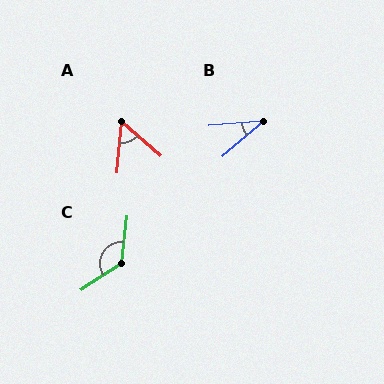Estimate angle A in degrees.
Approximately 54 degrees.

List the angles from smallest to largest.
B (35°), A (54°), C (129°).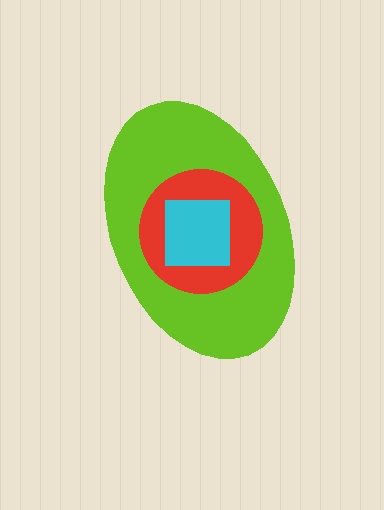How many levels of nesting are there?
3.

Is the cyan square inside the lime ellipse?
Yes.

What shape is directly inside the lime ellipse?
The red circle.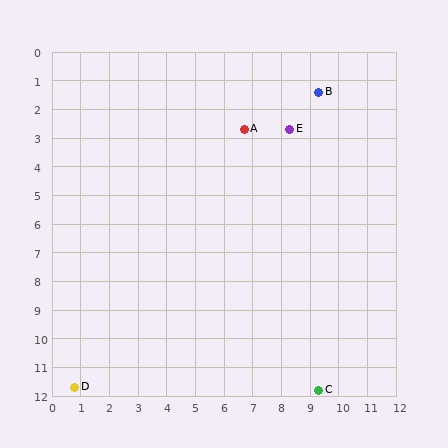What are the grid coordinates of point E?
Point E is at approximately (8.3, 2.7).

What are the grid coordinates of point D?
Point D is at approximately (0.8, 11.7).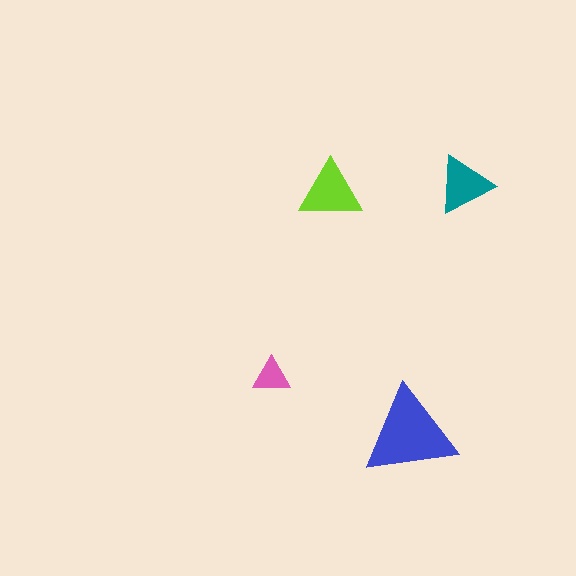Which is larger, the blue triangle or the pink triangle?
The blue one.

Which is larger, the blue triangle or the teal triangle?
The blue one.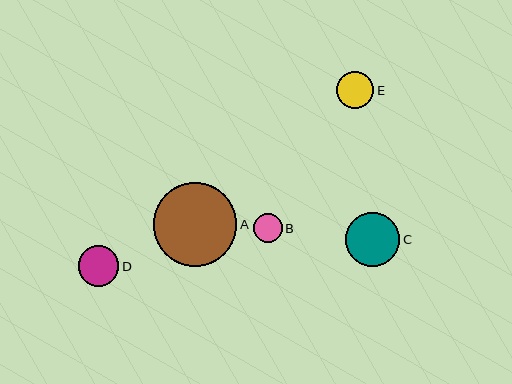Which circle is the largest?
Circle A is the largest with a size of approximately 84 pixels.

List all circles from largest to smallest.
From largest to smallest: A, C, D, E, B.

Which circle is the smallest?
Circle B is the smallest with a size of approximately 29 pixels.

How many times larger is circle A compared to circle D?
Circle A is approximately 2.1 times the size of circle D.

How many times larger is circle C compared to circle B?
Circle C is approximately 1.9 times the size of circle B.